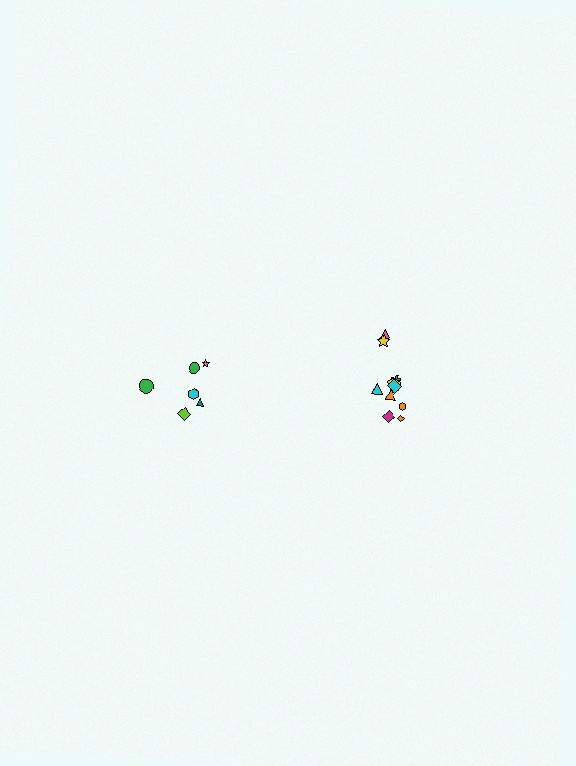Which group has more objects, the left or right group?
The right group.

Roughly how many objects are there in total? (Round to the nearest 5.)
Roughly 15 objects in total.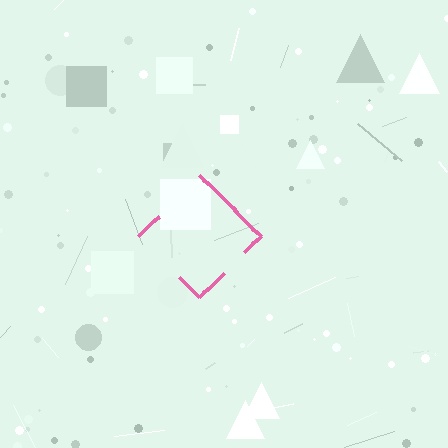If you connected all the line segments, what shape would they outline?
They would outline a diamond.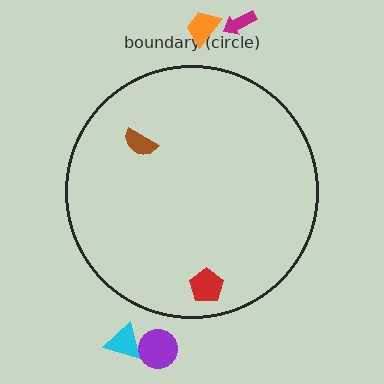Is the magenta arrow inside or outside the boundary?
Outside.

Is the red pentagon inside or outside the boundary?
Inside.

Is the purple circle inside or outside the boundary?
Outside.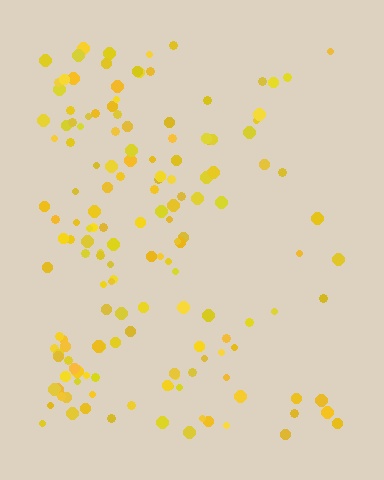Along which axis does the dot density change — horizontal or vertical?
Horizontal.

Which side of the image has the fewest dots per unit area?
The right.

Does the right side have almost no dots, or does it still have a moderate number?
Still a moderate number, just noticeably fewer than the left.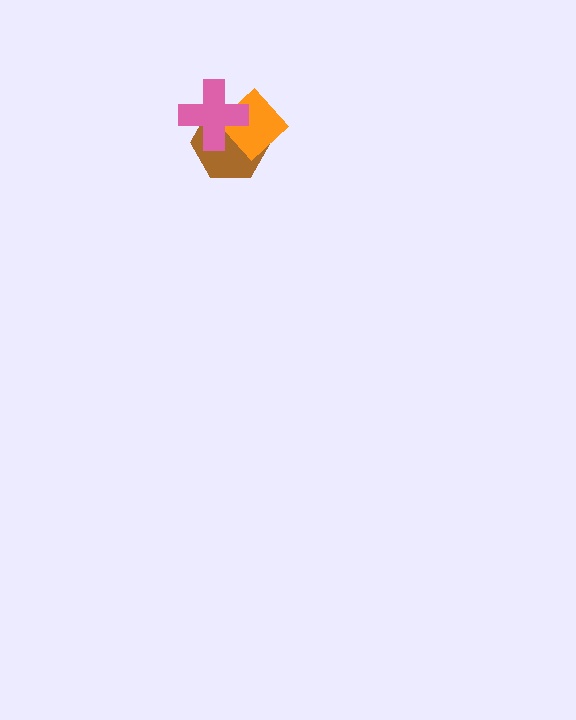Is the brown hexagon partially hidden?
Yes, it is partially covered by another shape.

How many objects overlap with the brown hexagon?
2 objects overlap with the brown hexagon.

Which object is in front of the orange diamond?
The pink cross is in front of the orange diamond.